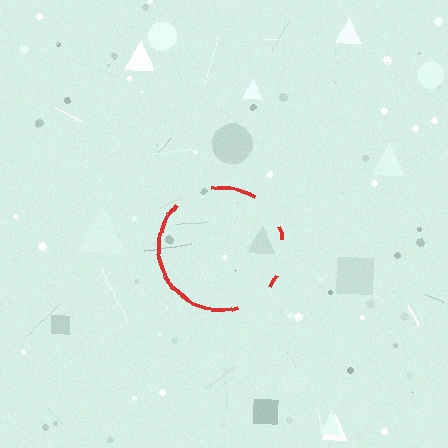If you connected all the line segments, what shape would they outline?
They would outline a circle.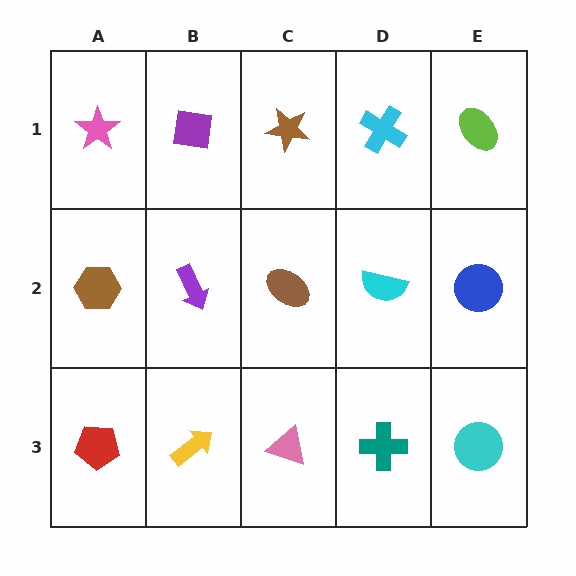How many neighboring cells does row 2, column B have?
4.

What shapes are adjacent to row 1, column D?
A cyan semicircle (row 2, column D), a brown star (row 1, column C), a lime ellipse (row 1, column E).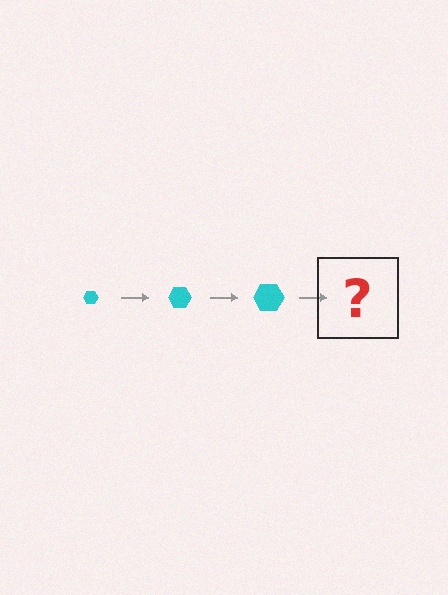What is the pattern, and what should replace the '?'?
The pattern is that the hexagon gets progressively larger each step. The '?' should be a cyan hexagon, larger than the previous one.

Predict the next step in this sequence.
The next step is a cyan hexagon, larger than the previous one.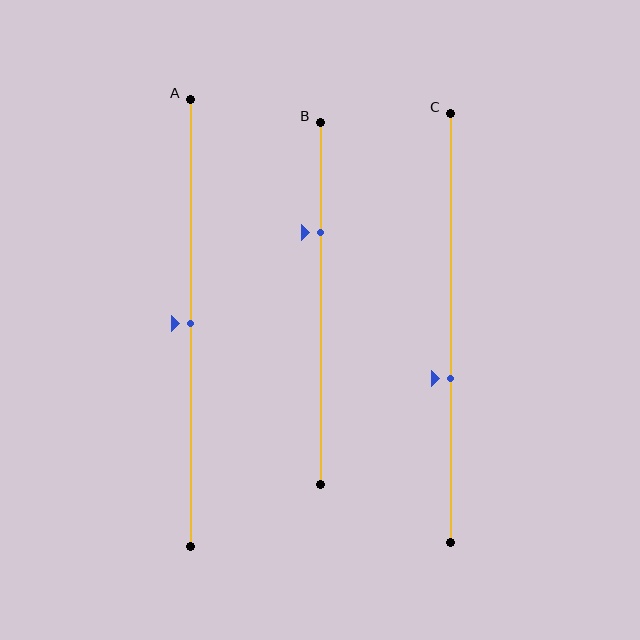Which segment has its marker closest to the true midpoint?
Segment A has its marker closest to the true midpoint.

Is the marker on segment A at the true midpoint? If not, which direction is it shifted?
Yes, the marker on segment A is at the true midpoint.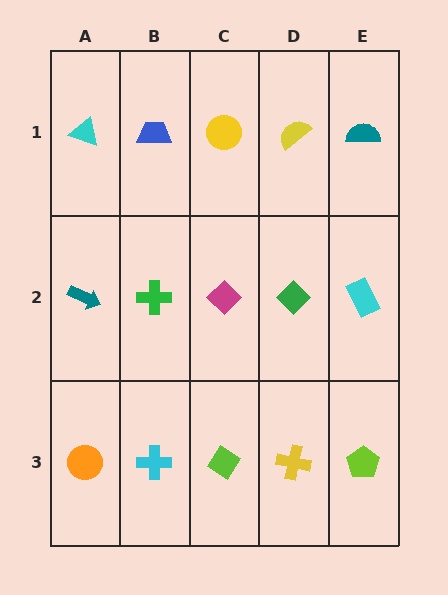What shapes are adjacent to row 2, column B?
A blue trapezoid (row 1, column B), a cyan cross (row 3, column B), a teal arrow (row 2, column A), a magenta diamond (row 2, column C).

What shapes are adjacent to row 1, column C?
A magenta diamond (row 2, column C), a blue trapezoid (row 1, column B), a yellow semicircle (row 1, column D).